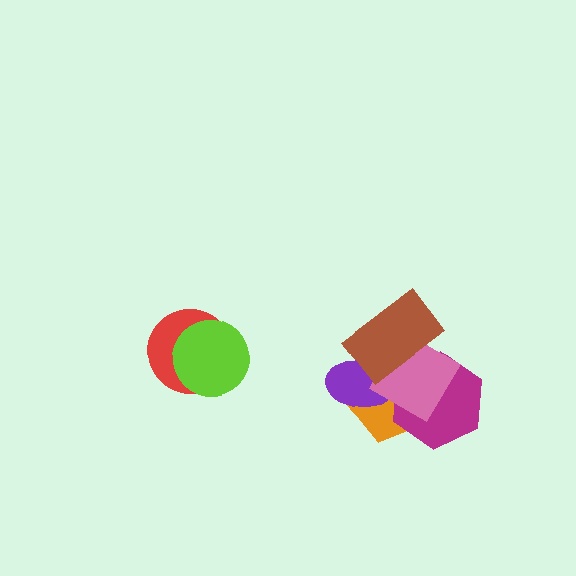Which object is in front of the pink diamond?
The brown rectangle is in front of the pink diamond.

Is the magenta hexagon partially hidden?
Yes, it is partially covered by another shape.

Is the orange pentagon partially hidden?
Yes, it is partially covered by another shape.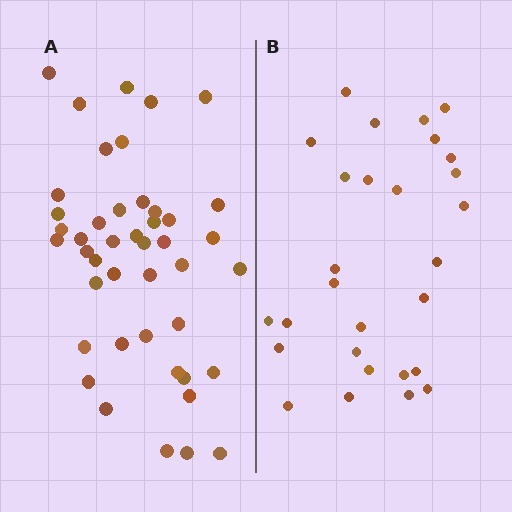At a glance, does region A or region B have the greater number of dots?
Region A (the left region) has more dots.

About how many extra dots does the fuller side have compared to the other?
Region A has approximately 15 more dots than region B.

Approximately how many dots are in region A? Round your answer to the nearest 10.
About 40 dots. (The exact count is 44, which rounds to 40.)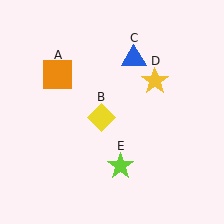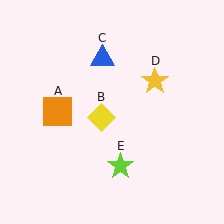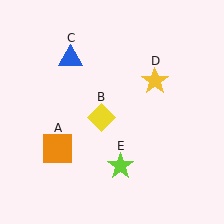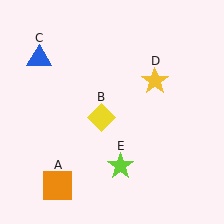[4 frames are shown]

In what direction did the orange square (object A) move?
The orange square (object A) moved down.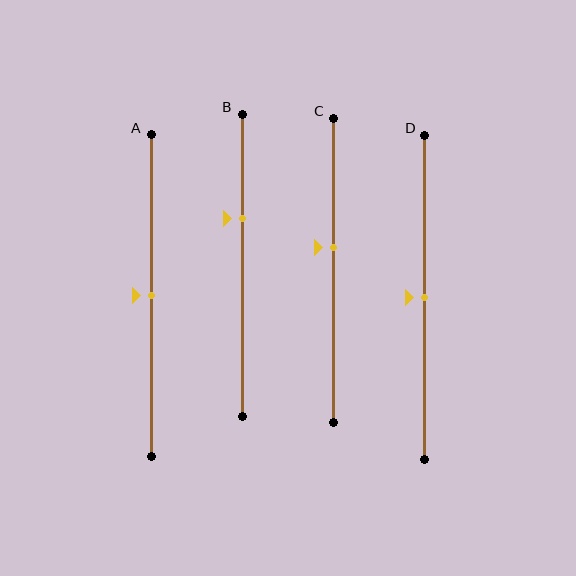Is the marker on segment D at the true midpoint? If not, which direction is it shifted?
Yes, the marker on segment D is at the true midpoint.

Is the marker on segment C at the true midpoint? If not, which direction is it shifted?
No, the marker on segment C is shifted upward by about 8% of the segment length.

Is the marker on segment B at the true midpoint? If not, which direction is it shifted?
No, the marker on segment B is shifted upward by about 15% of the segment length.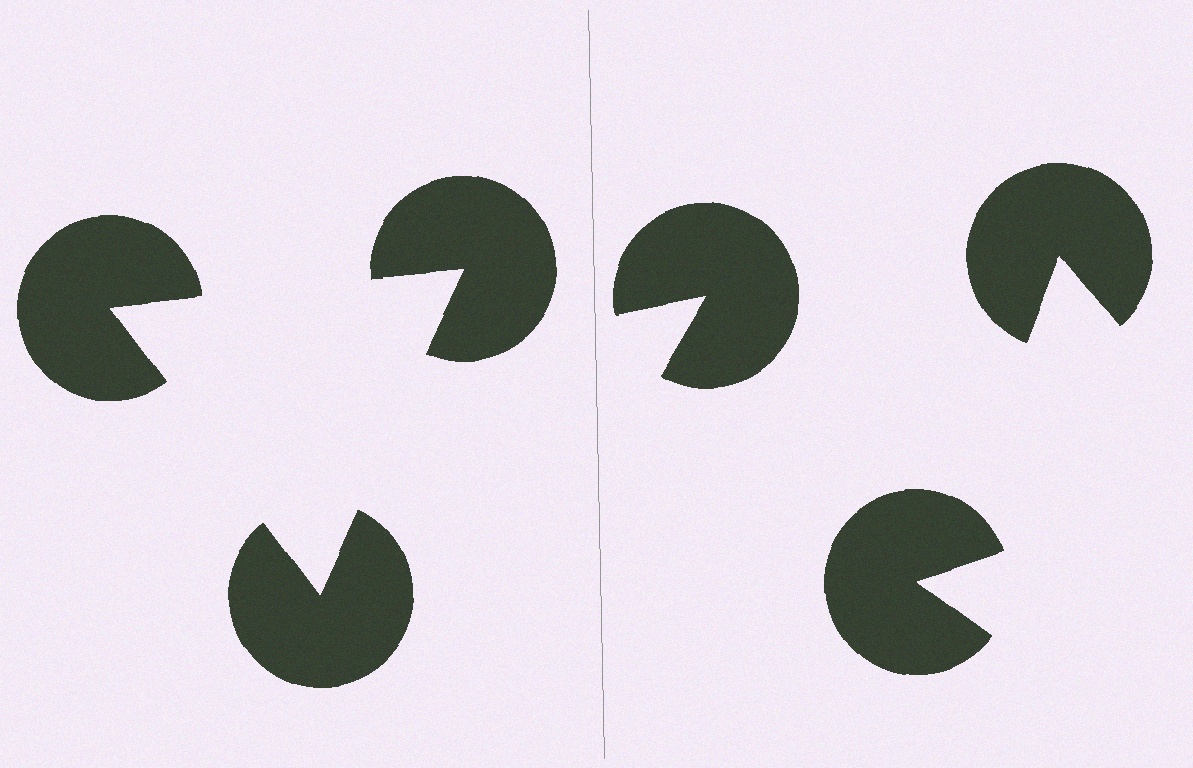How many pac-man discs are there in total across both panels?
6 — 3 on each side.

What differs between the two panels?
The pac-man discs are positioned identically on both sides; only the wedge orientations differ. On the left they align to a triangle; on the right they are misaligned.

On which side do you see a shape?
An illusory triangle appears on the left side. On the right side the wedge cuts are rotated, so no coherent shape forms.